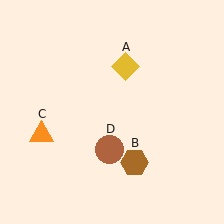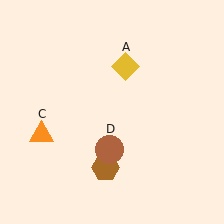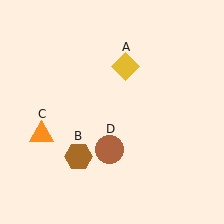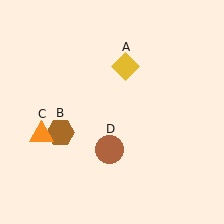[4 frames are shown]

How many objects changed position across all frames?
1 object changed position: brown hexagon (object B).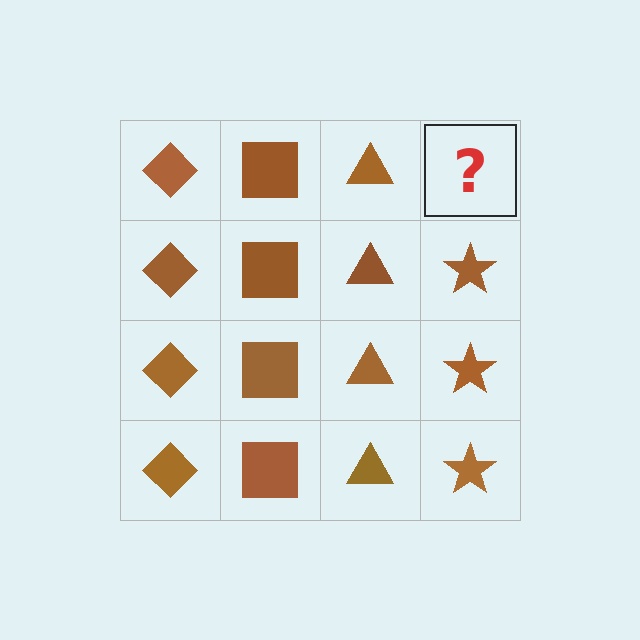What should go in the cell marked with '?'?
The missing cell should contain a brown star.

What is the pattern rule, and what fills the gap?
The rule is that each column has a consistent shape. The gap should be filled with a brown star.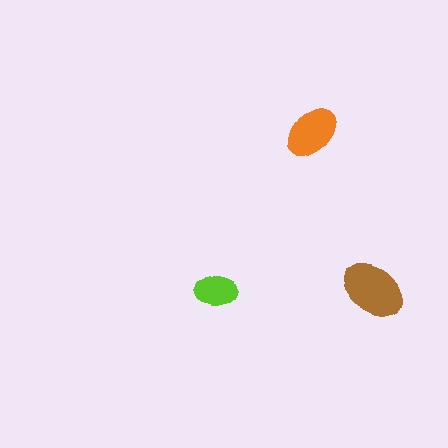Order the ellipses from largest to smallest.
the brown one, the orange one, the lime one.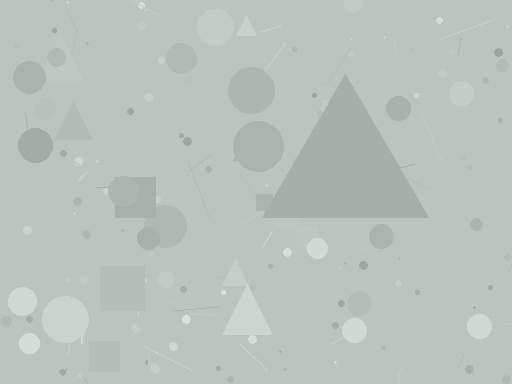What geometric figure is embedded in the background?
A triangle is embedded in the background.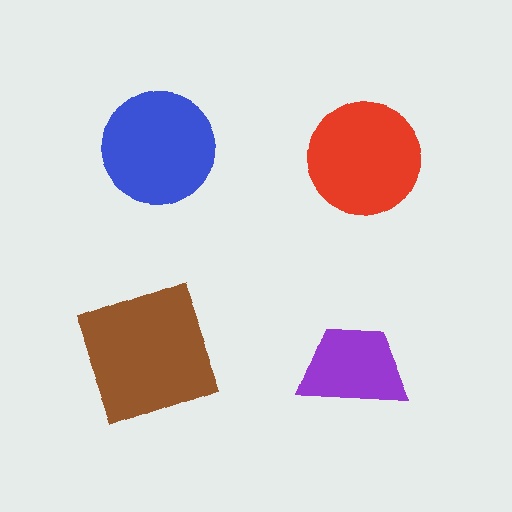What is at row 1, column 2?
A red circle.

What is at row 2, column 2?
A purple trapezoid.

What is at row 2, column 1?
A brown square.